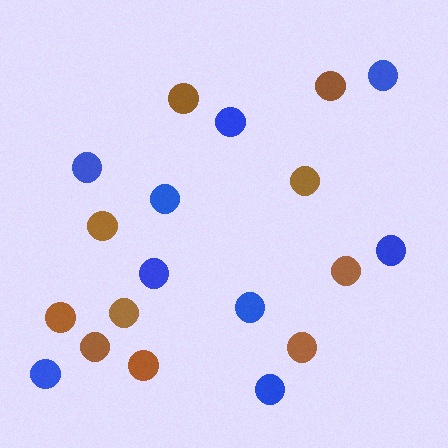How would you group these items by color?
There are 2 groups: one group of brown circles (10) and one group of blue circles (9).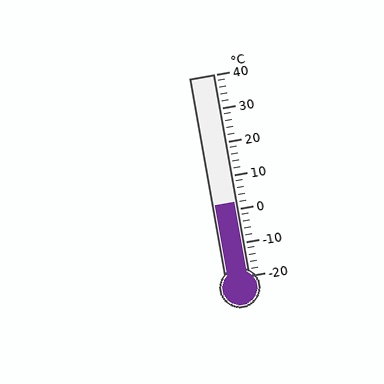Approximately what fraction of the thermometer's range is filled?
The thermometer is filled to approximately 35% of its range.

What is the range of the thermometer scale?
The thermometer scale ranges from -20°C to 40°C.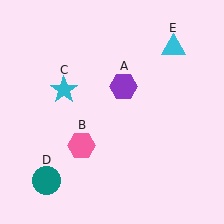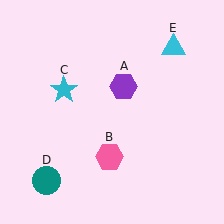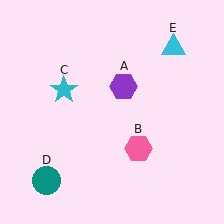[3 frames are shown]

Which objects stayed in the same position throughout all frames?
Purple hexagon (object A) and cyan star (object C) and teal circle (object D) and cyan triangle (object E) remained stationary.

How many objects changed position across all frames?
1 object changed position: pink hexagon (object B).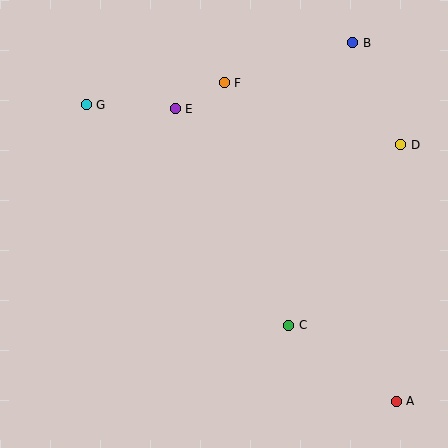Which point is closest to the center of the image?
Point C at (289, 325) is closest to the center.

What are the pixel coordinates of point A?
Point A is at (396, 401).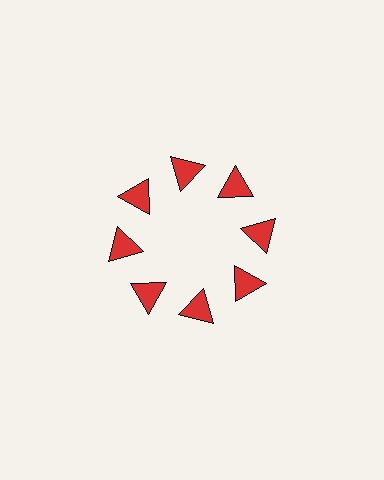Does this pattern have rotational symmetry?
Yes, this pattern has 8-fold rotational symmetry. It looks the same after rotating 45 degrees around the center.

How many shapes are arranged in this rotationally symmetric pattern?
There are 8 shapes, arranged in 8 groups of 1.